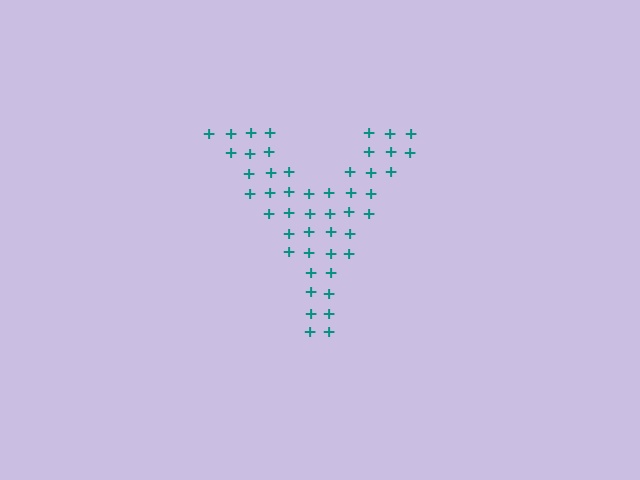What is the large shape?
The large shape is the letter Y.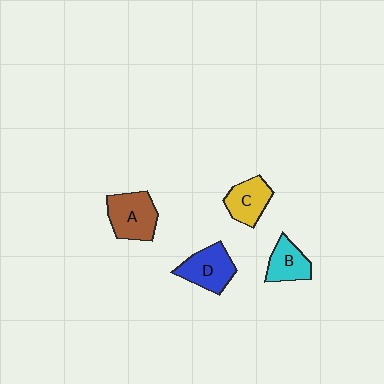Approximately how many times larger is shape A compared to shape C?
Approximately 1.3 times.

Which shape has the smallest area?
Shape B (cyan).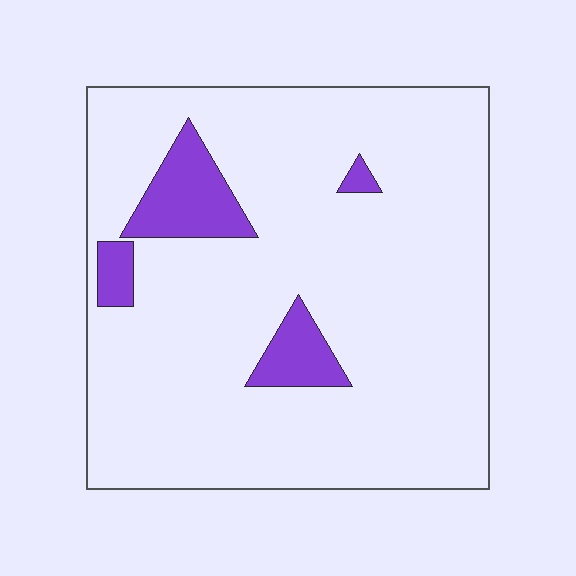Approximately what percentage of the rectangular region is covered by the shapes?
Approximately 10%.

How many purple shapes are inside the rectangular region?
4.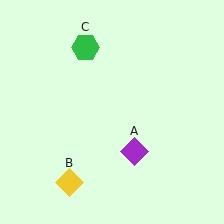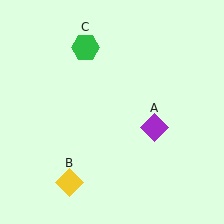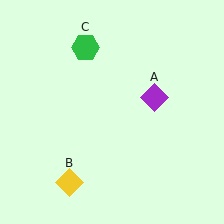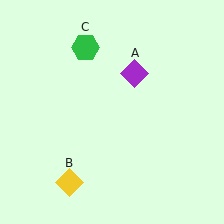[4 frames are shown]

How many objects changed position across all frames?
1 object changed position: purple diamond (object A).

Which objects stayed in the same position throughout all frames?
Yellow diamond (object B) and green hexagon (object C) remained stationary.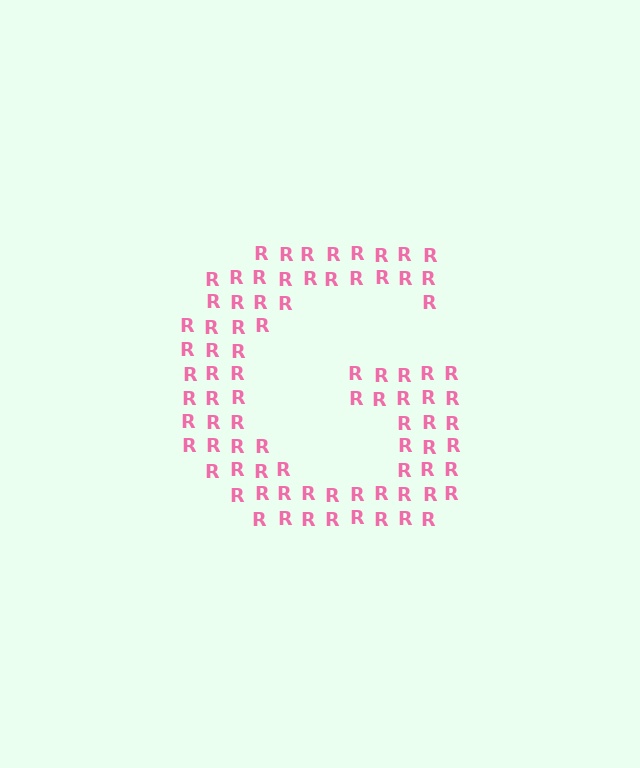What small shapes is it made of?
It is made of small letter R's.